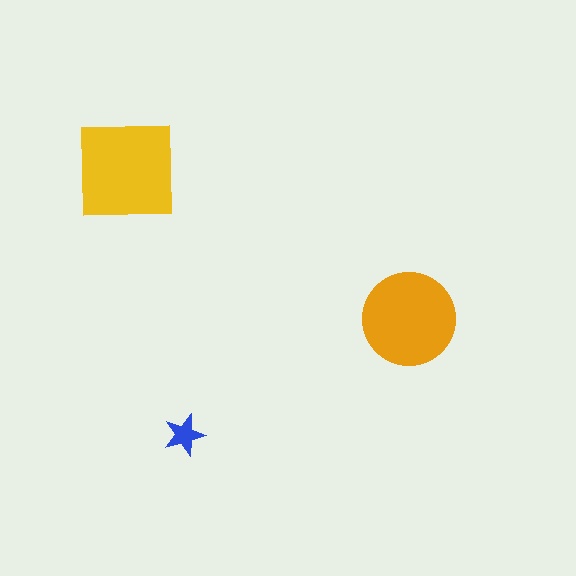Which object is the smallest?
The blue star.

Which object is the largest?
The yellow square.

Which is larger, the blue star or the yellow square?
The yellow square.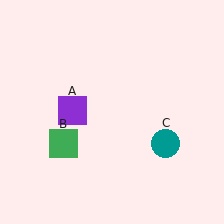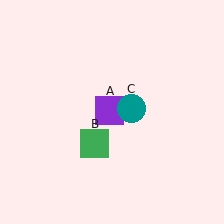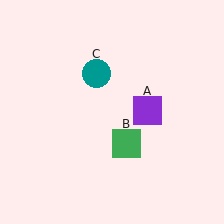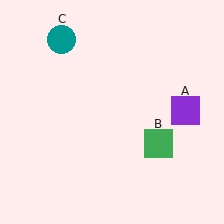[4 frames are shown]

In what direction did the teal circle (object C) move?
The teal circle (object C) moved up and to the left.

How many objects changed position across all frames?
3 objects changed position: purple square (object A), green square (object B), teal circle (object C).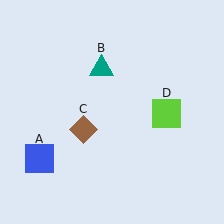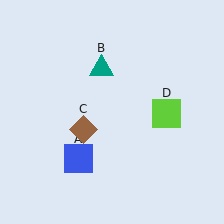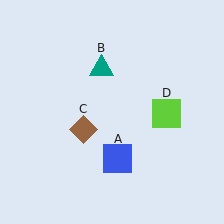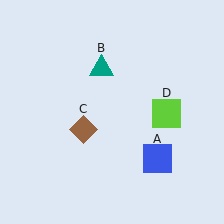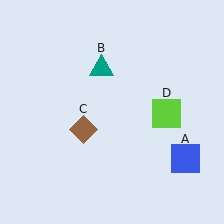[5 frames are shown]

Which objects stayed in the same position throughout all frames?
Teal triangle (object B) and brown diamond (object C) and lime square (object D) remained stationary.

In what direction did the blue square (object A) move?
The blue square (object A) moved right.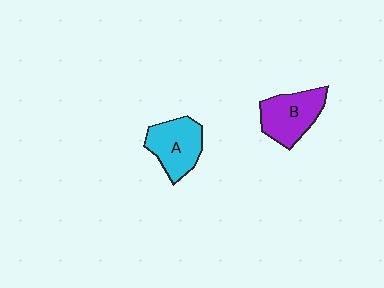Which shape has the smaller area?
Shape A (cyan).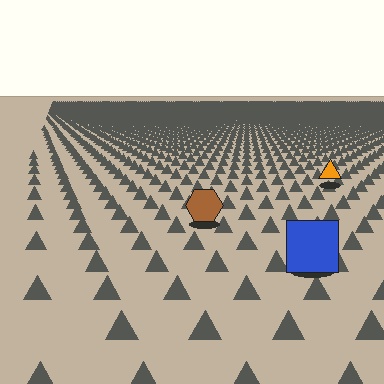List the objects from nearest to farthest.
From nearest to farthest: the blue square, the brown hexagon, the orange triangle.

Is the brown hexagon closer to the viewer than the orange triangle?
Yes. The brown hexagon is closer — you can tell from the texture gradient: the ground texture is coarser near it.